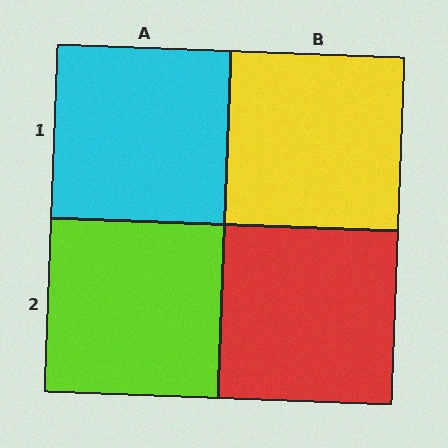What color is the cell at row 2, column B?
Red.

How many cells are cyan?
1 cell is cyan.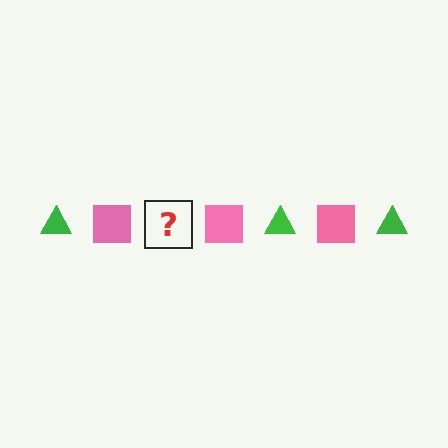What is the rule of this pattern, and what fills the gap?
The rule is that the pattern alternates between green triangle and pink square. The gap should be filled with a green triangle.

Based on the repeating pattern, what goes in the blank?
The blank should be a green triangle.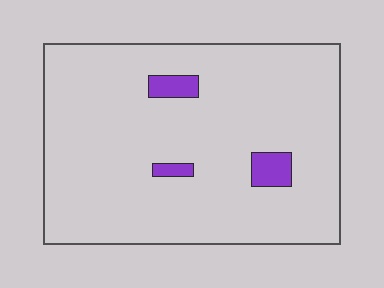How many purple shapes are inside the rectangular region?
3.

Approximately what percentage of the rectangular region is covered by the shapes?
Approximately 5%.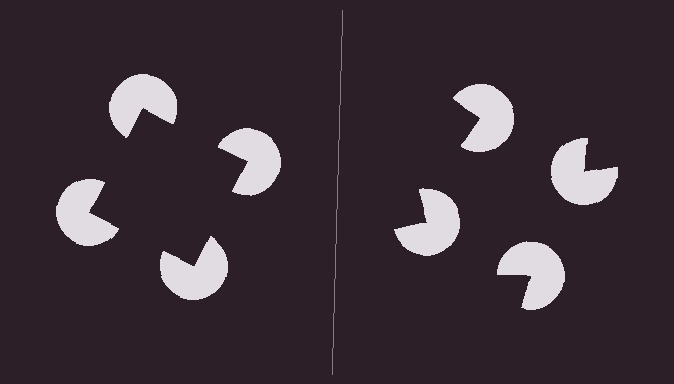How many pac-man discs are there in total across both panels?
8 — 4 on each side.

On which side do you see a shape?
An illusory square appears on the left side. On the right side the wedge cuts are rotated, so no coherent shape forms.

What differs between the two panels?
The pac-man discs are positioned identically on both sides; only the wedge orientations differ. On the left they align to a square; on the right they are misaligned.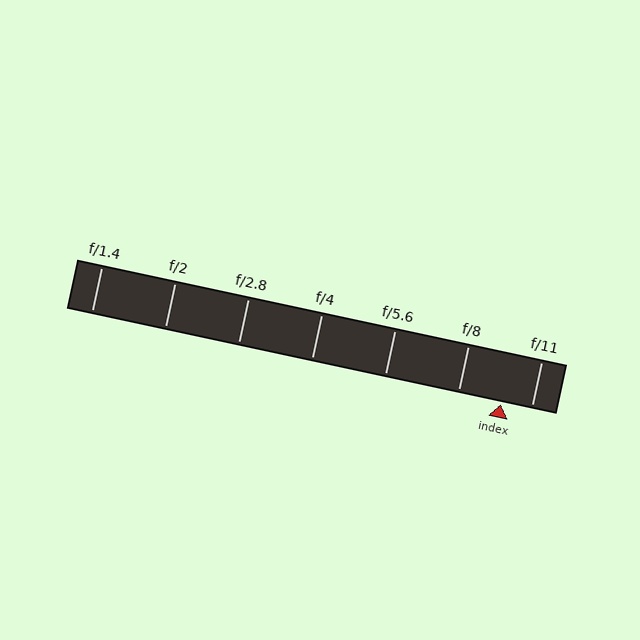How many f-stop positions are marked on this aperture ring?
There are 7 f-stop positions marked.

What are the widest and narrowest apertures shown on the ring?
The widest aperture shown is f/1.4 and the narrowest is f/11.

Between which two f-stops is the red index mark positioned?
The index mark is between f/8 and f/11.